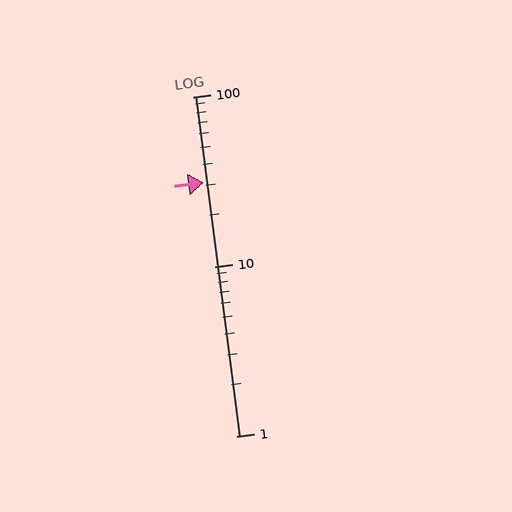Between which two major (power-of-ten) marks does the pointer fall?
The pointer is between 10 and 100.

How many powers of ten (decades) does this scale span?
The scale spans 2 decades, from 1 to 100.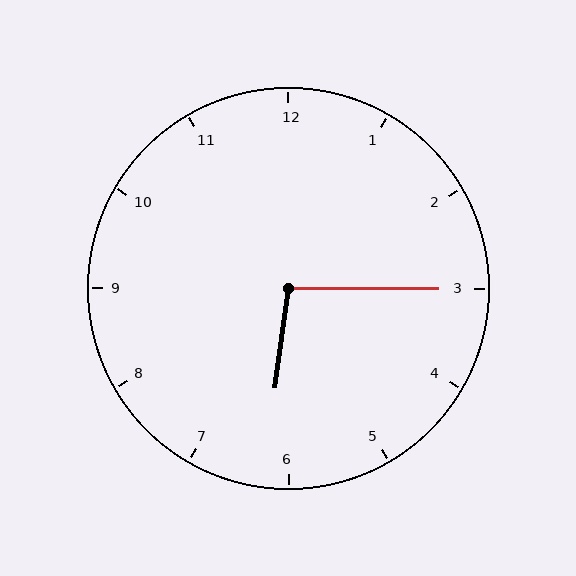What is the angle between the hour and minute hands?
Approximately 98 degrees.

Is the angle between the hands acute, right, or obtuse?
It is obtuse.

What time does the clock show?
6:15.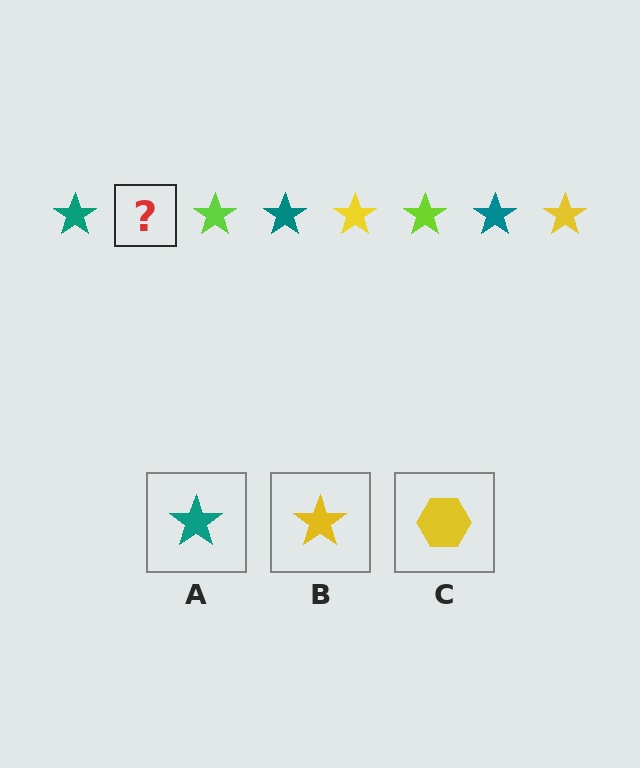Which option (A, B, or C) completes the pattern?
B.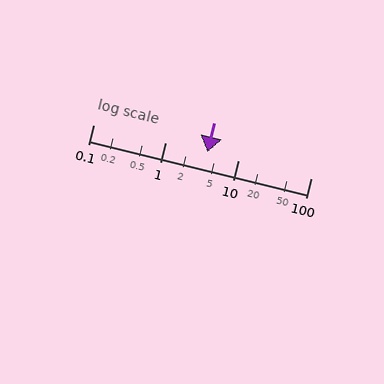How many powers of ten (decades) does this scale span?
The scale spans 3 decades, from 0.1 to 100.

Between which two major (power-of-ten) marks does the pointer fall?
The pointer is between 1 and 10.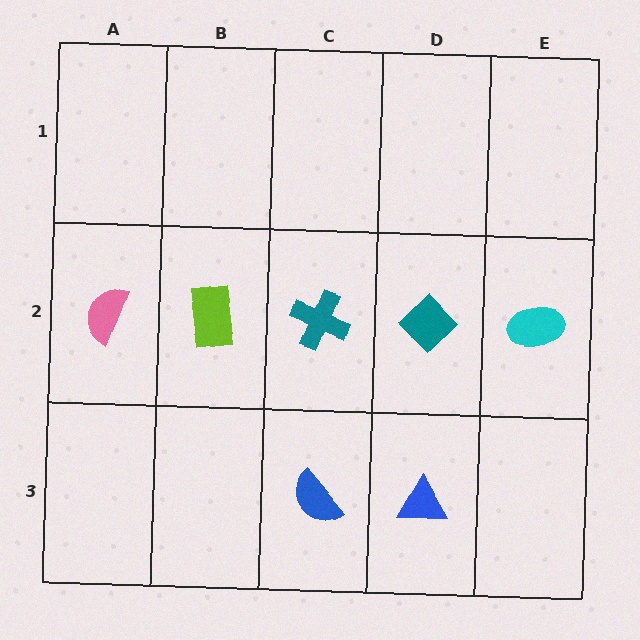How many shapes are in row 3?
2 shapes.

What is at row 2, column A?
A pink semicircle.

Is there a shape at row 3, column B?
No, that cell is empty.